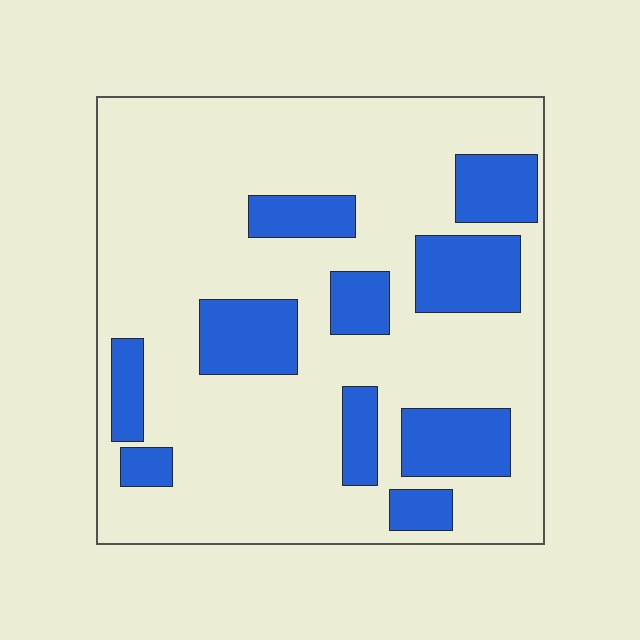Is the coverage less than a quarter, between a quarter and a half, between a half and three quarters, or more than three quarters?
Less than a quarter.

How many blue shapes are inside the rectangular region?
10.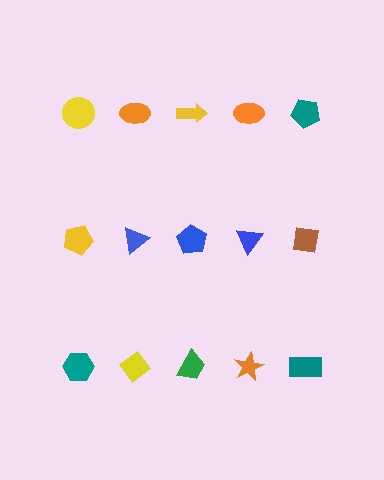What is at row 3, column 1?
A teal hexagon.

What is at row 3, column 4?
An orange star.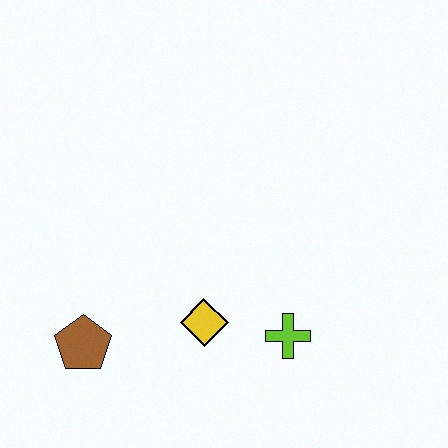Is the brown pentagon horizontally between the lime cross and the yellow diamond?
No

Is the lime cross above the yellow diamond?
No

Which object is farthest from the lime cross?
The brown pentagon is farthest from the lime cross.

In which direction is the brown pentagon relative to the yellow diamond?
The brown pentagon is to the left of the yellow diamond.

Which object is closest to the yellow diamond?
The lime cross is closest to the yellow diamond.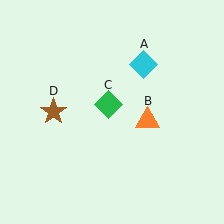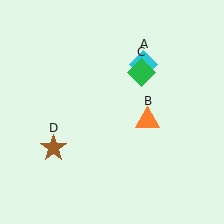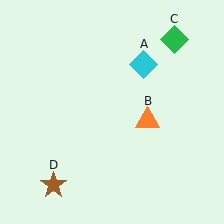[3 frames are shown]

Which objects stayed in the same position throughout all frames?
Cyan diamond (object A) and orange triangle (object B) remained stationary.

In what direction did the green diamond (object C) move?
The green diamond (object C) moved up and to the right.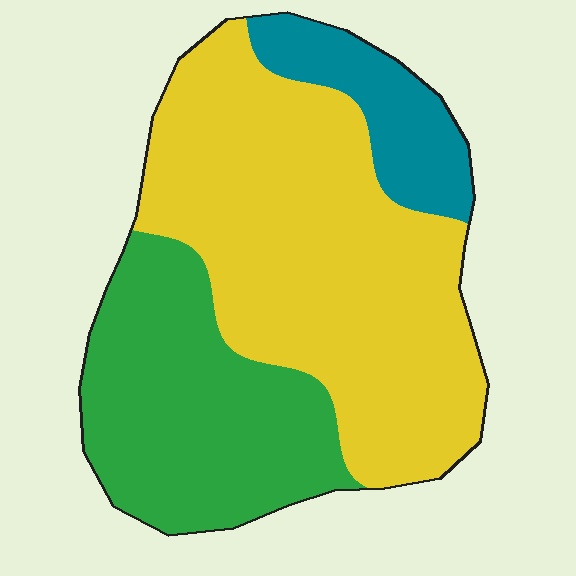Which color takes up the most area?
Yellow, at roughly 55%.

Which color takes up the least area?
Teal, at roughly 10%.